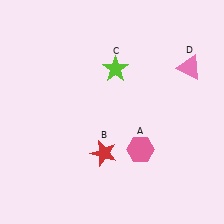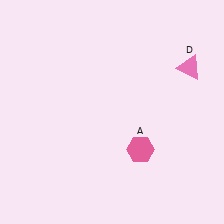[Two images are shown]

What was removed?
The lime star (C), the red star (B) were removed in Image 2.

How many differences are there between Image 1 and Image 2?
There are 2 differences between the two images.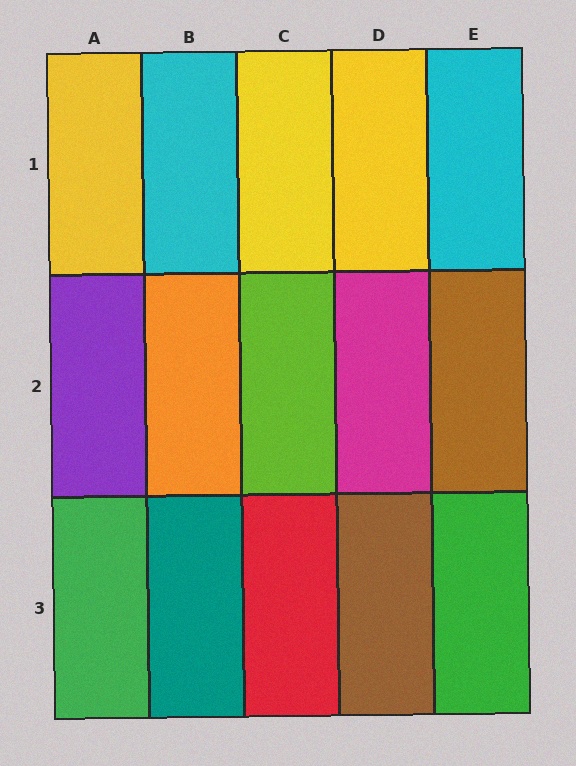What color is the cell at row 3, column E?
Green.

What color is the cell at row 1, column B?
Cyan.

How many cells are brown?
2 cells are brown.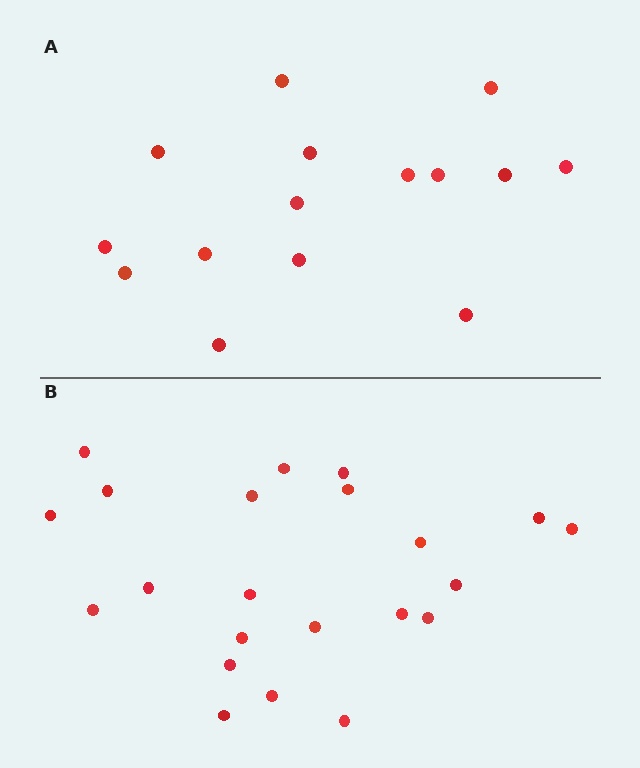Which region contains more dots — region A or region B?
Region B (the bottom region) has more dots.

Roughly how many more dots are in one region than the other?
Region B has roughly 8 or so more dots than region A.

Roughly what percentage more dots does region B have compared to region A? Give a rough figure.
About 45% more.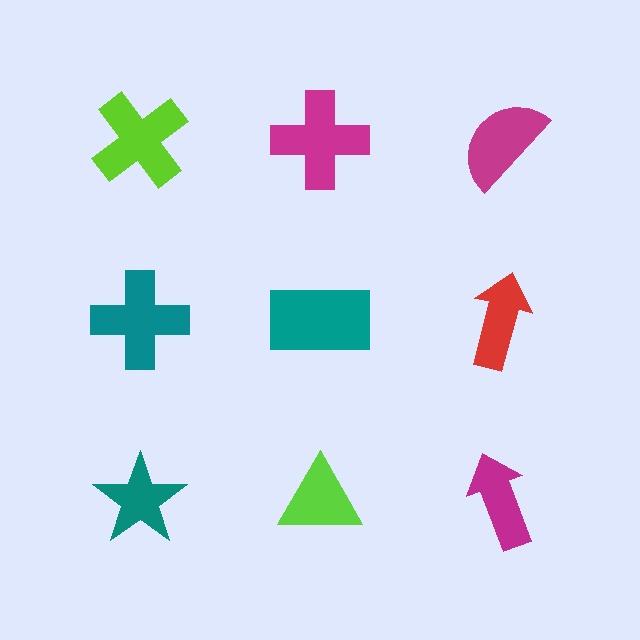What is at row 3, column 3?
A magenta arrow.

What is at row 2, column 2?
A teal rectangle.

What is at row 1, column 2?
A magenta cross.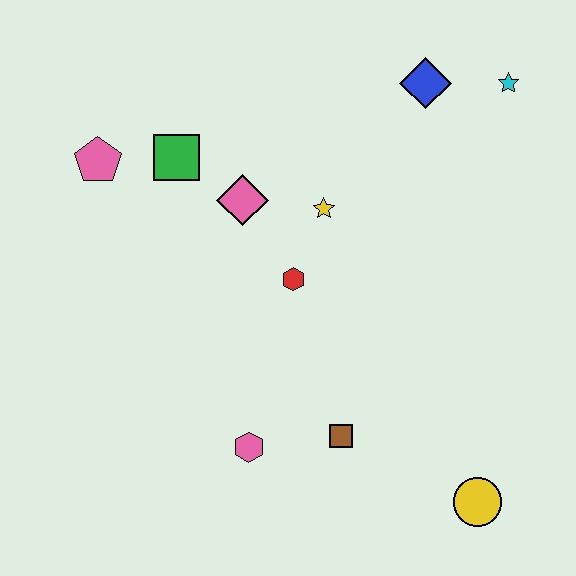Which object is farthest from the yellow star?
The yellow circle is farthest from the yellow star.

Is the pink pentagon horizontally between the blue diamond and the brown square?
No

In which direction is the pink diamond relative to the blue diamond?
The pink diamond is to the left of the blue diamond.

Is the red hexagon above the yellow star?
No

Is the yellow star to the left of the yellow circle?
Yes